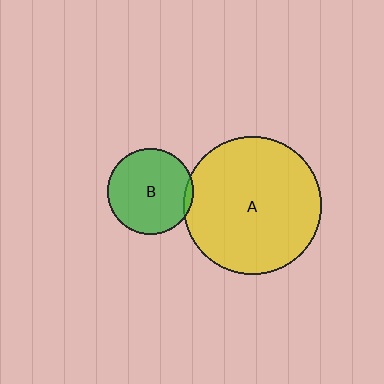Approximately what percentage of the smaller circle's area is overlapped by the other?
Approximately 5%.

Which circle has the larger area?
Circle A (yellow).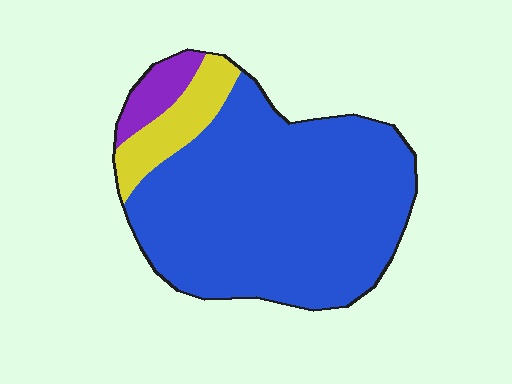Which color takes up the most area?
Blue, at roughly 80%.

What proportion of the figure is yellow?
Yellow takes up about one eighth (1/8) of the figure.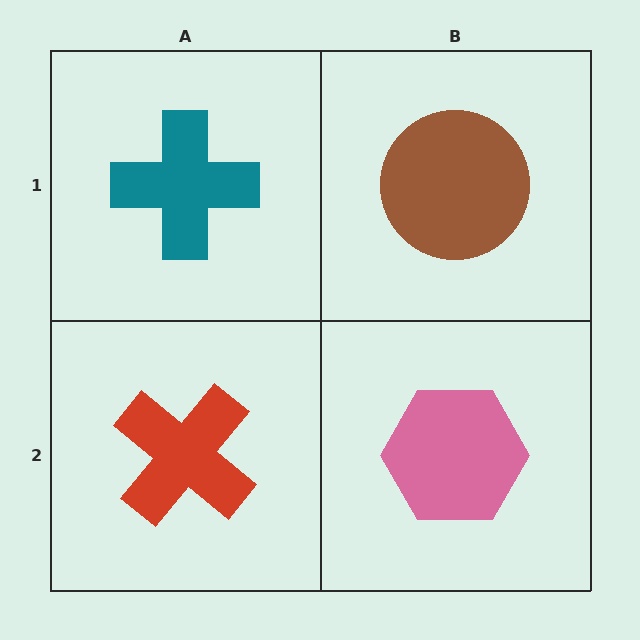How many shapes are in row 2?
2 shapes.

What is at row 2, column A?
A red cross.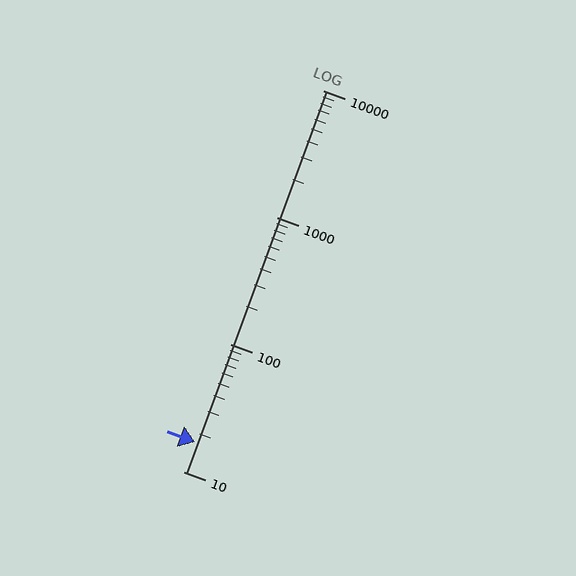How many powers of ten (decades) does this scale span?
The scale spans 3 decades, from 10 to 10000.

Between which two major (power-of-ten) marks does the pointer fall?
The pointer is between 10 and 100.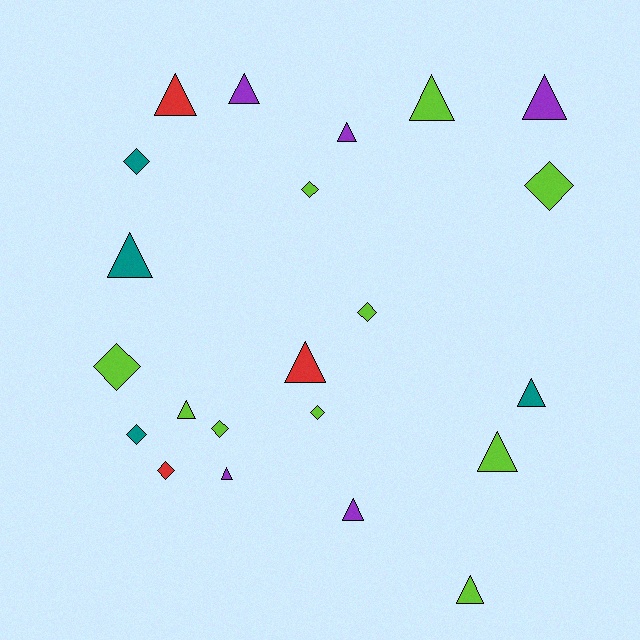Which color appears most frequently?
Lime, with 10 objects.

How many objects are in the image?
There are 22 objects.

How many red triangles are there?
There are 2 red triangles.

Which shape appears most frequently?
Triangle, with 13 objects.